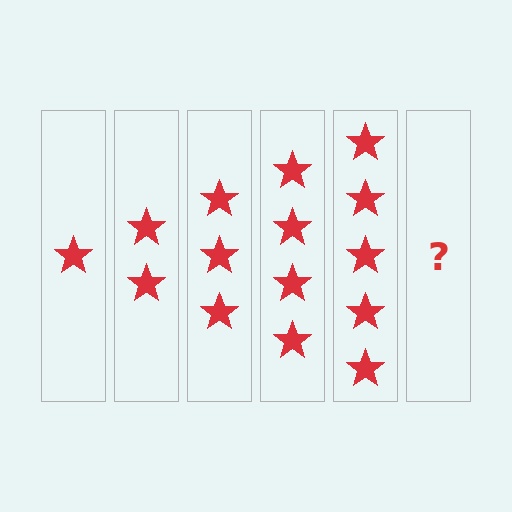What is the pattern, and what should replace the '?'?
The pattern is that each step adds one more star. The '?' should be 6 stars.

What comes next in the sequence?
The next element should be 6 stars.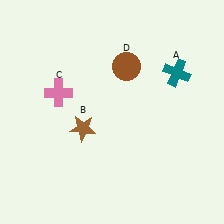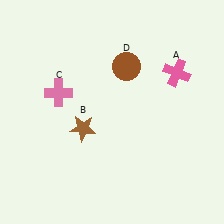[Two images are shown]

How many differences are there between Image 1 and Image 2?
There is 1 difference between the two images.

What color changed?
The cross (A) changed from teal in Image 1 to pink in Image 2.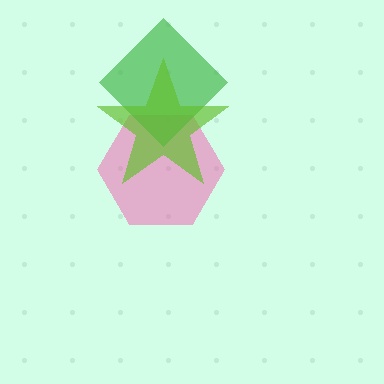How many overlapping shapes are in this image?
There are 3 overlapping shapes in the image.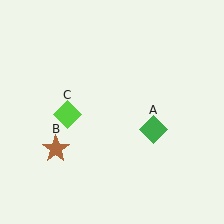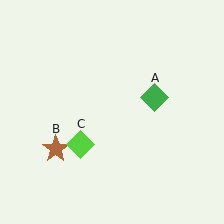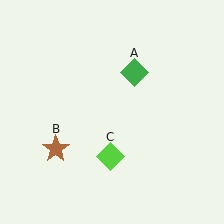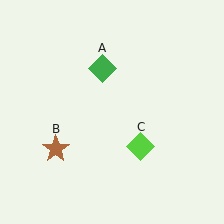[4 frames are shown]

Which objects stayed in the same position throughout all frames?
Brown star (object B) remained stationary.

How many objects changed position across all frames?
2 objects changed position: green diamond (object A), lime diamond (object C).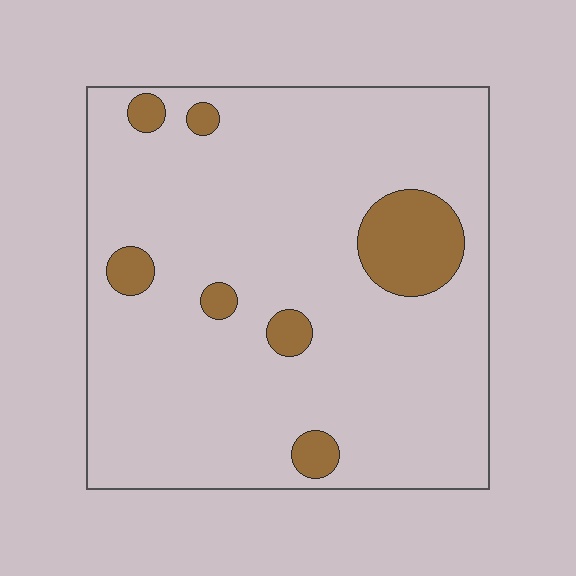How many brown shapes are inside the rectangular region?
7.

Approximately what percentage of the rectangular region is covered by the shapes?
Approximately 10%.